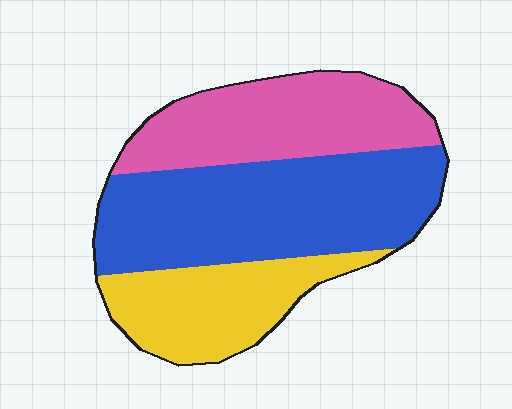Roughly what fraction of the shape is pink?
Pink takes up between a sixth and a third of the shape.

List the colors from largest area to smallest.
From largest to smallest: blue, pink, yellow.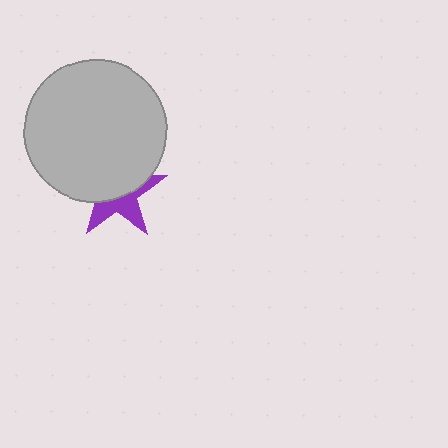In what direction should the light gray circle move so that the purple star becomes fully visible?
The light gray circle should move up. That is the shortest direction to clear the overlap and leave the purple star fully visible.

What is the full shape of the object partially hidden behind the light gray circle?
The partially hidden object is a purple star.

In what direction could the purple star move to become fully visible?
The purple star could move down. That would shift it out from behind the light gray circle entirely.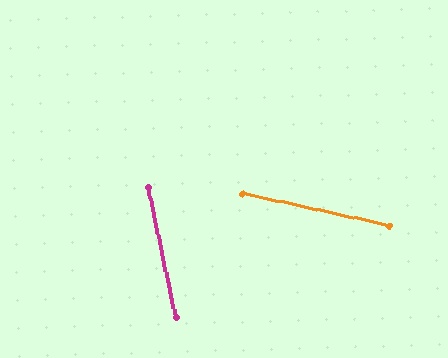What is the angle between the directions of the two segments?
Approximately 66 degrees.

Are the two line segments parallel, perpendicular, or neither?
Neither parallel nor perpendicular — they differ by about 66°.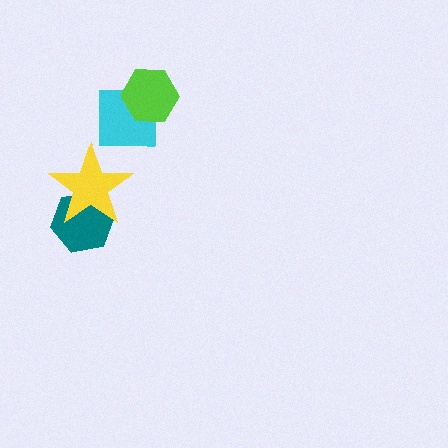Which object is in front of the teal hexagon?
The yellow star is in front of the teal hexagon.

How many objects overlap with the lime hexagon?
1 object overlaps with the lime hexagon.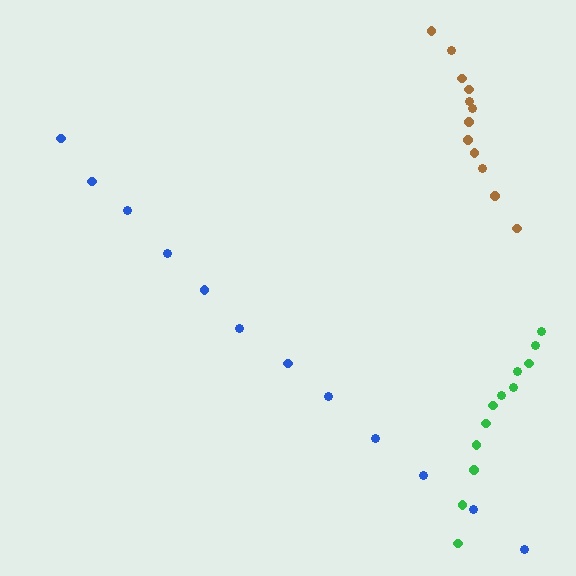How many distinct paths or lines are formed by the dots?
There are 3 distinct paths.